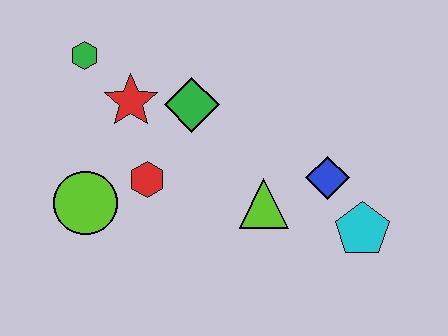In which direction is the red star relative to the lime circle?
The red star is above the lime circle.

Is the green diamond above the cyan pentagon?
Yes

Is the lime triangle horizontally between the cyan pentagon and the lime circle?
Yes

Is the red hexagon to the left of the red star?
No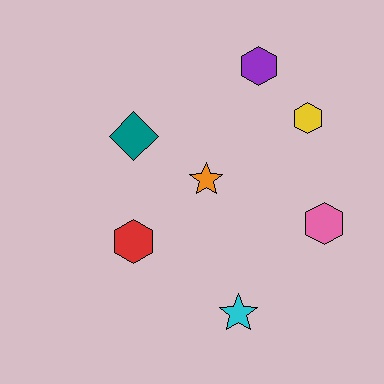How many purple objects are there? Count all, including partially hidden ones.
There is 1 purple object.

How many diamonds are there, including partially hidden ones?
There is 1 diamond.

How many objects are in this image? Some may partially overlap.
There are 7 objects.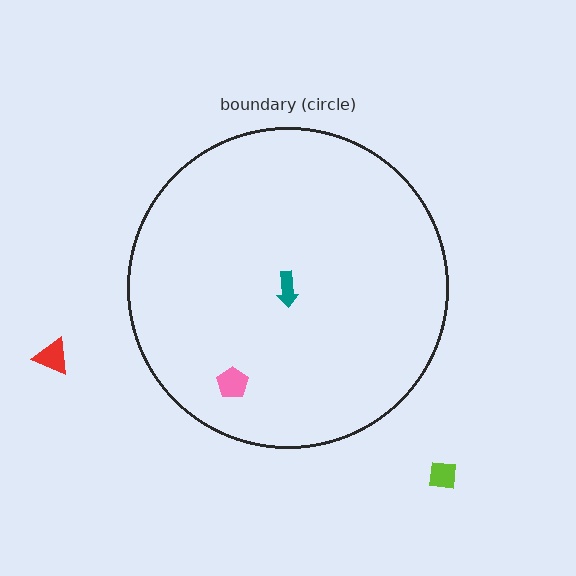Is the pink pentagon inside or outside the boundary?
Inside.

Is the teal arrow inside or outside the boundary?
Inside.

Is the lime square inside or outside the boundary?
Outside.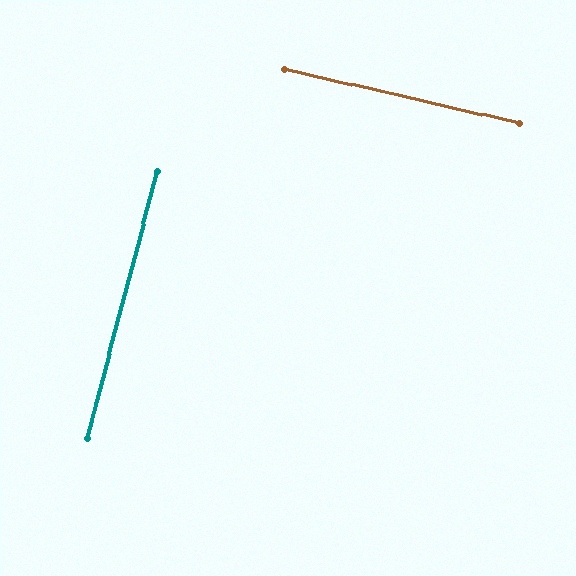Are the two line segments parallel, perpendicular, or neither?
Perpendicular — they meet at approximately 88°.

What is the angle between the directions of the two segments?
Approximately 88 degrees.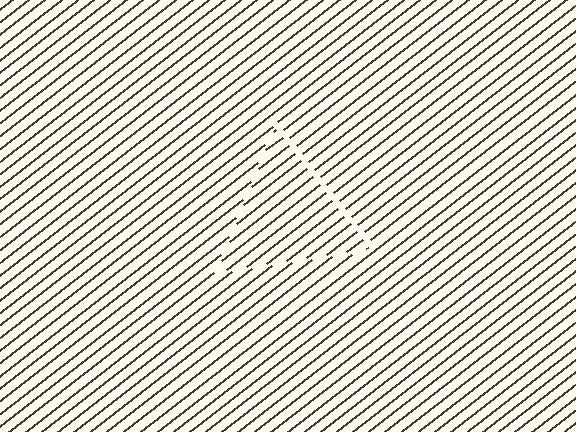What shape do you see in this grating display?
An illusory triangle. The interior of the shape contains the same grating, shifted by half a period — the contour is defined by the phase discontinuity where line-ends from the inner and outer gratings abut.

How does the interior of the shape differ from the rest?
The interior of the shape contains the same grating, shifted by half a period — the contour is defined by the phase discontinuity where line-ends from the inner and outer gratings abut.